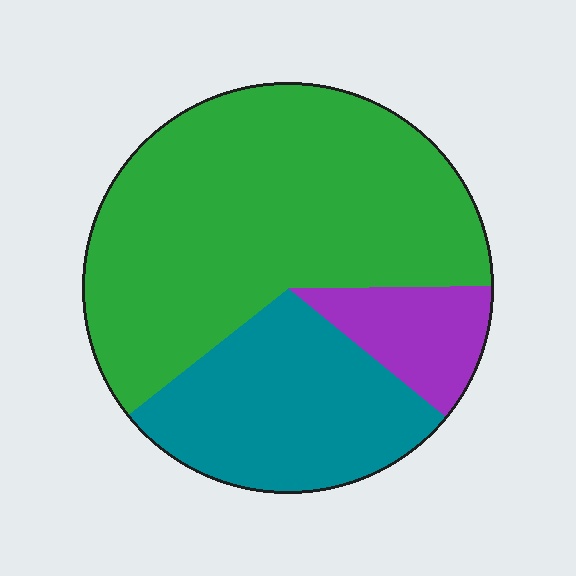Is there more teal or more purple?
Teal.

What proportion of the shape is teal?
Teal takes up about one quarter (1/4) of the shape.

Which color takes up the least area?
Purple, at roughly 10%.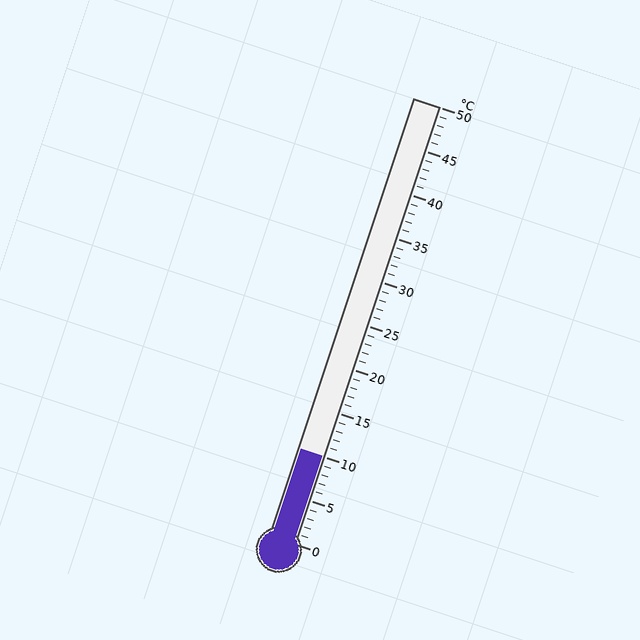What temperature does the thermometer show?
The thermometer shows approximately 10°C.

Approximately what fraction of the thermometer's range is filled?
The thermometer is filled to approximately 20% of its range.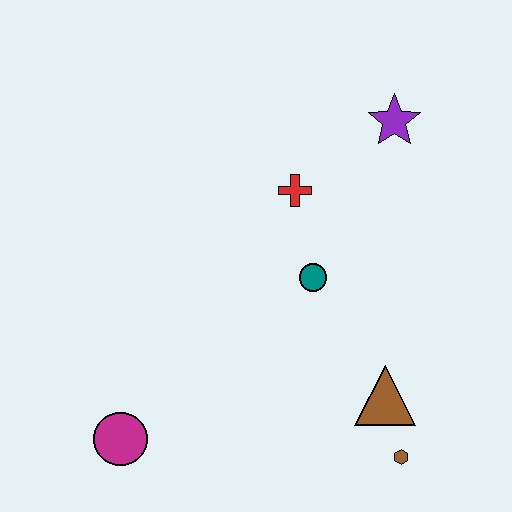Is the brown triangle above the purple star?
No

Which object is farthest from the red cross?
The magenta circle is farthest from the red cross.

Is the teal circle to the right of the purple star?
No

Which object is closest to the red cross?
The teal circle is closest to the red cross.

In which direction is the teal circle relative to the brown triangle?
The teal circle is above the brown triangle.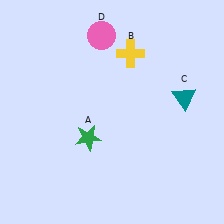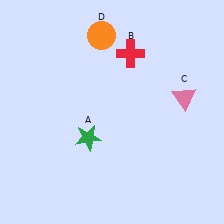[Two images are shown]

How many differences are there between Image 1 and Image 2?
There are 3 differences between the two images.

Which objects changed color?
B changed from yellow to red. C changed from teal to pink. D changed from pink to orange.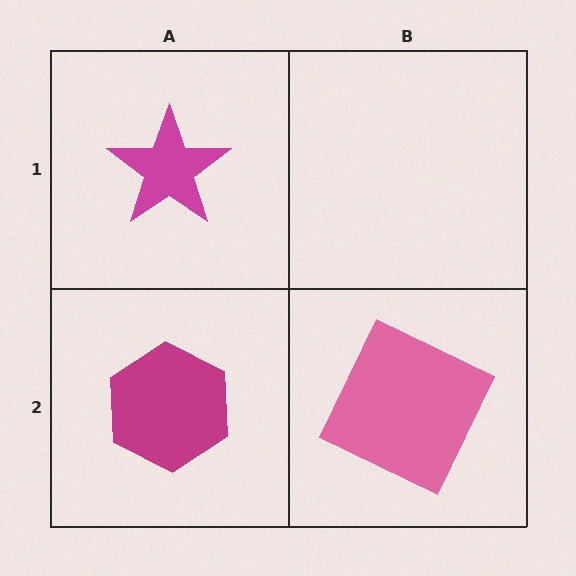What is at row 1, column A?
A magenta star.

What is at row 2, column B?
A pink square.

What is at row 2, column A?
A magenta hexagon.